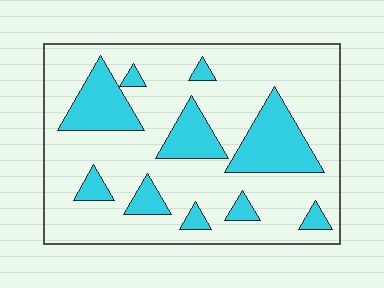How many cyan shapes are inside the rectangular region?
10.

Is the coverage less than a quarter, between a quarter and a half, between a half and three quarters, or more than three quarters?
Less than a quarter.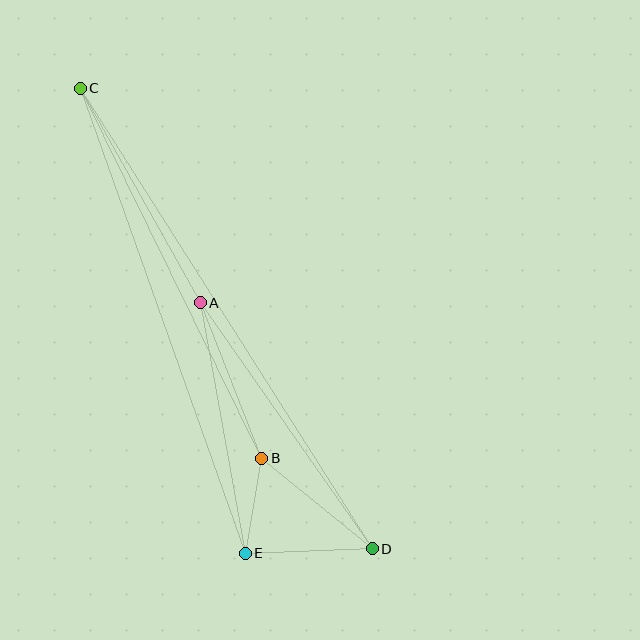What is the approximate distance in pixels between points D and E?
The distance between D and E is approximately 127 pixels.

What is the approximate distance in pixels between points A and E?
The distance between A and E is approximately 254 pixels.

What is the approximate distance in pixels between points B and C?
The distance between B and C is approximately 412 pixels.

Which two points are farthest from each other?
Points C and D are farthest from each other.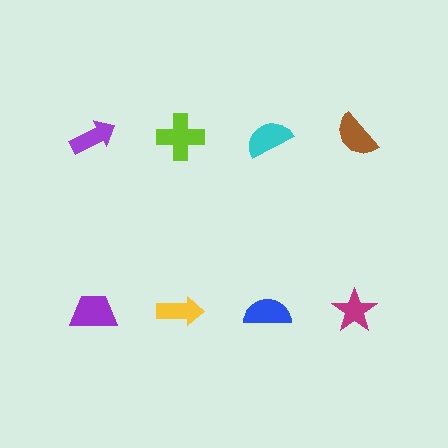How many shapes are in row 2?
4 shapes.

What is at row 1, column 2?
A lime cross.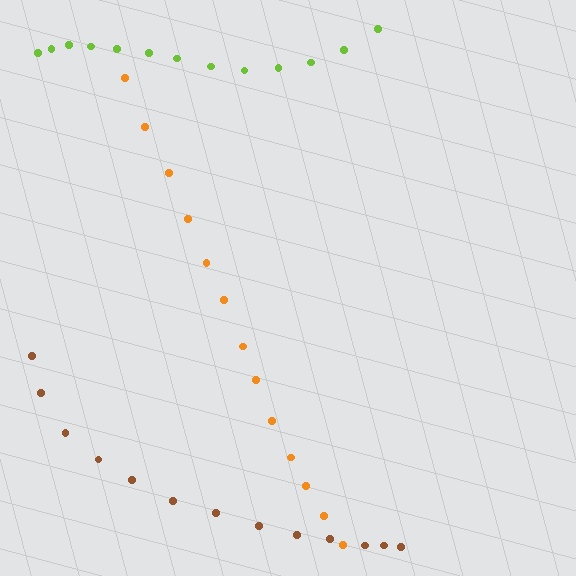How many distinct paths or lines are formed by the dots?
There are 3 distinct paths.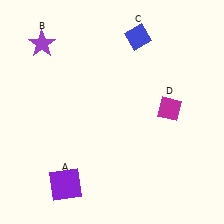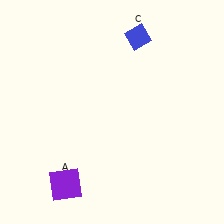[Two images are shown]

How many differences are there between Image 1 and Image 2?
There are 2 differences between the two images.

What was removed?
The magenta diamond (D), the purple star (B) were removed in Image 2.